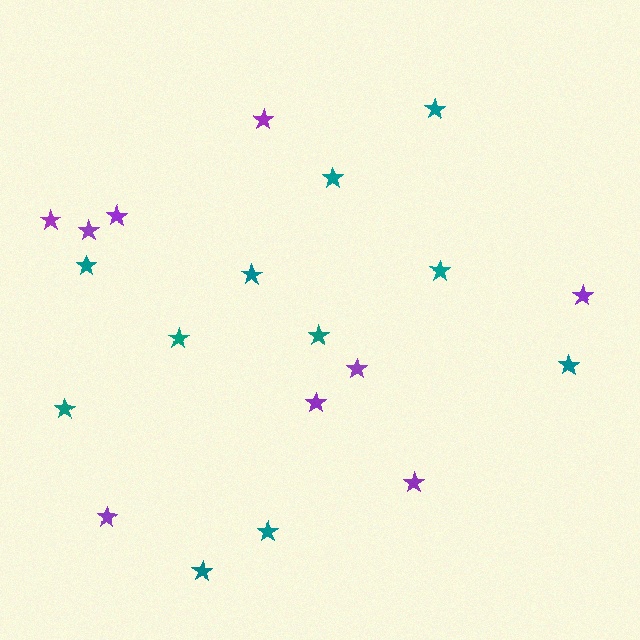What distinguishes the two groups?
There are 2 groups: one group of purple stars (9) and one group of teal stars (11).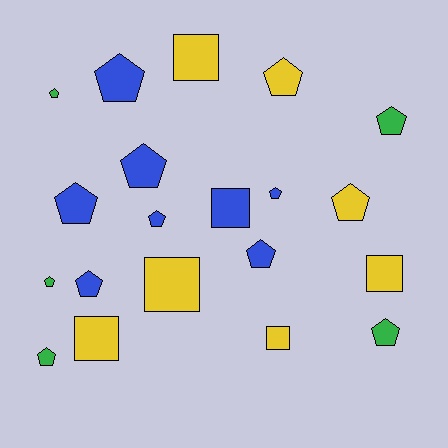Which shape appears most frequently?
Pentagon, with 14 objects.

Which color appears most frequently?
Blue, with 8 objects.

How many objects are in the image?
There are 20 objects.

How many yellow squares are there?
There are 5 yellow squares.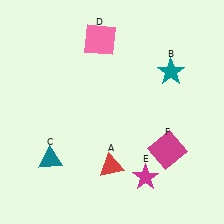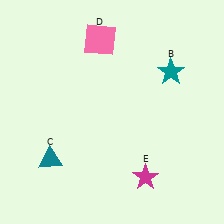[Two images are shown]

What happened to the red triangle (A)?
The red triangle (A) was removed in Image 2. It was in the bottom-left area of Image 1.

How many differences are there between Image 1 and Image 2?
There are 2 differences between the two images.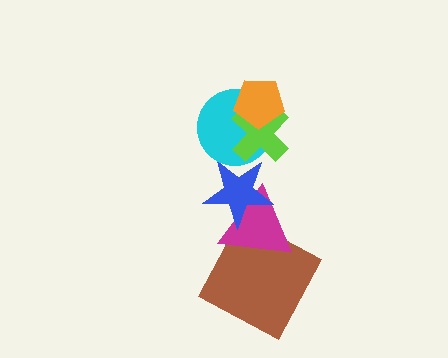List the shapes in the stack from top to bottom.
From top to bottom: the orange pentagon, the lime cross, the cyan circle, the blue star, the magenta triangle, the brown square.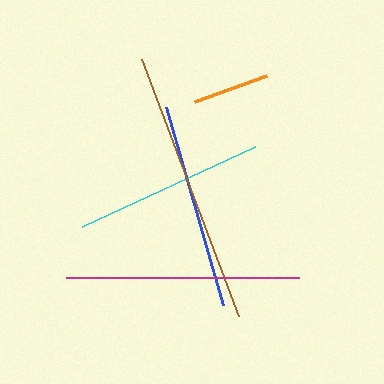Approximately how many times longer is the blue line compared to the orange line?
The blue line is approximately 2.7 times the length of the orange line.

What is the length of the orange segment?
The orange segment is approximately 76 pixels long.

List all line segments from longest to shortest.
From longest to shortest: brown, magenta, blue, cyan, orange.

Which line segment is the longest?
The brown line is the longest at approximately 275 pixels.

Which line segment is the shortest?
The orange line is the shortest at approximately 76 pixels.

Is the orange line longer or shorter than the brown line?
The brown line is longer than the orange line.